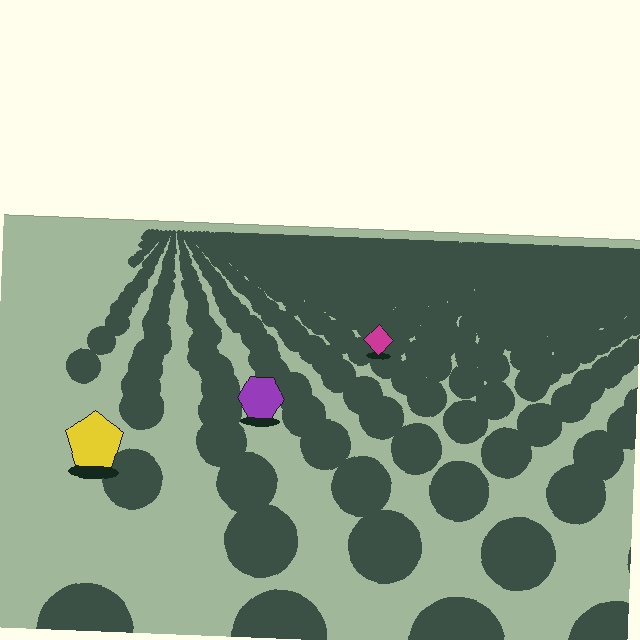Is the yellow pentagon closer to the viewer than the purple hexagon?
Yes. The yellow pentagon is closer — you can tell from the texture gradient: the ground texture is coarser near it.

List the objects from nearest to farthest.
From nearest to farthest: the yellow pentagon, the purple hexagon, the magenta diamond.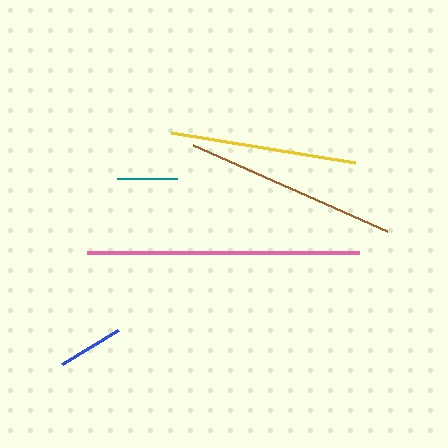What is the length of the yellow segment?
The yellow segment is approximately 187 pixels long.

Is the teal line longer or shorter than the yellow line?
The yellow line is longer than the teal line.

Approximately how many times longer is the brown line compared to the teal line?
The brown line is approximately 3.6 times the length of the teal line.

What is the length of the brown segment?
The brown segment is approximately 213 pixels long.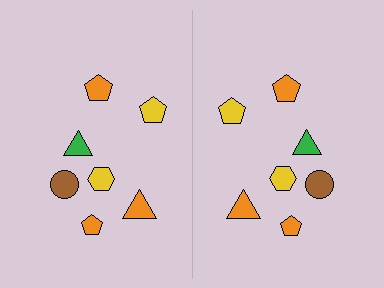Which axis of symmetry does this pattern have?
The pattern has a vertical axis of symmetry running through the center of the image.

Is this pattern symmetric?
Yes, this pattern has bilateral (reflection) symmetry.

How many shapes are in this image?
There are 14 shapes in this image.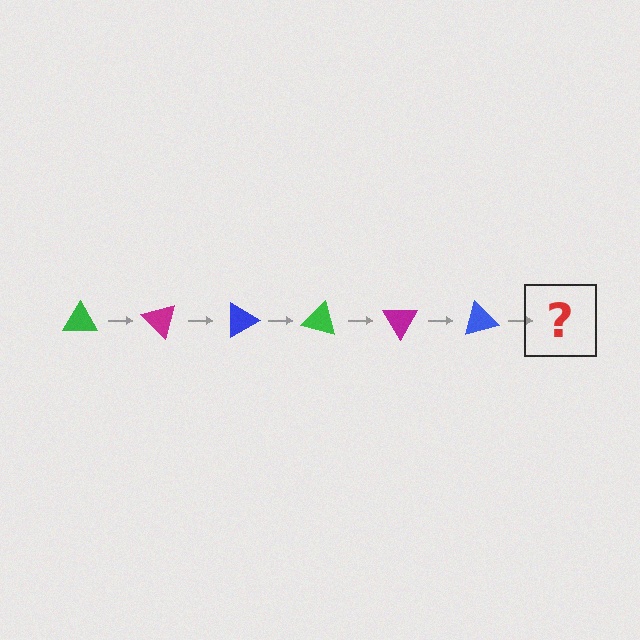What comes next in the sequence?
The next element should be a green triangle, rotated 270 degrees from the start.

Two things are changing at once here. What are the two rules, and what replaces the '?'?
The two rules are that it rotates 45 degrees each step and the color cycles through green, magenta, and blue. The '?' should be a green triangle, rotated 270 degrees from the start.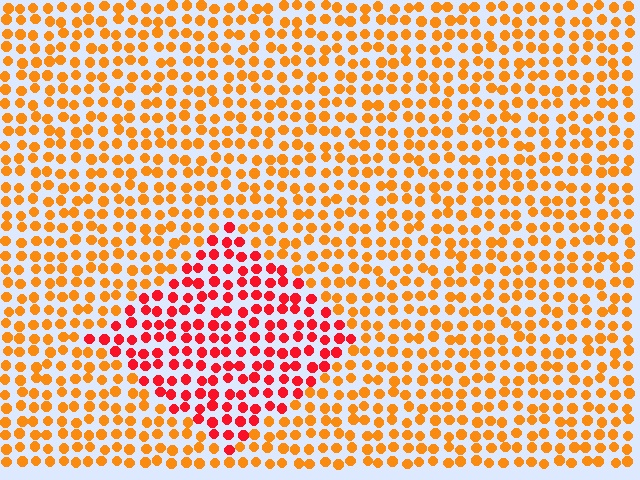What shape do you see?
I see a diamond.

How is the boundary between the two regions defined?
The boundary is defined purely by a slight shift in hue (about 37 degrees). Spacing, size, and orientation are identical on both sides.